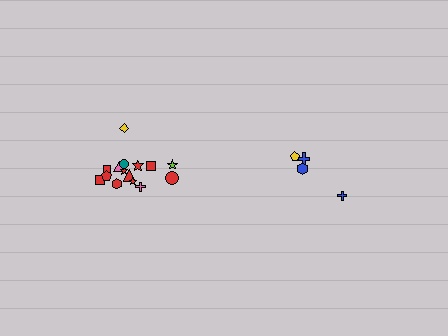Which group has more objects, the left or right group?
The left group.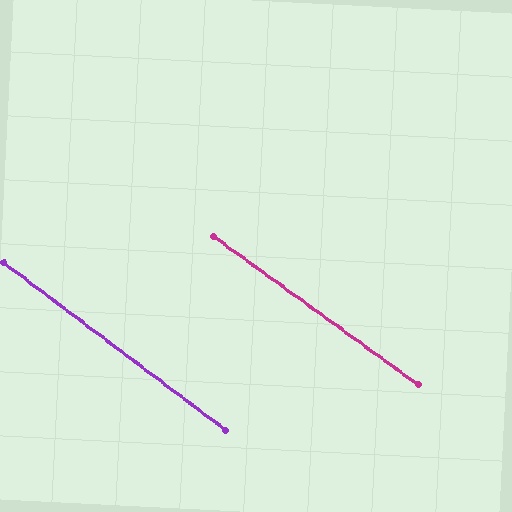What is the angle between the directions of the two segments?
Approximately 1 degree.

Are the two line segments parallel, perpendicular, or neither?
Parallel — their directions differ by only 1.0°.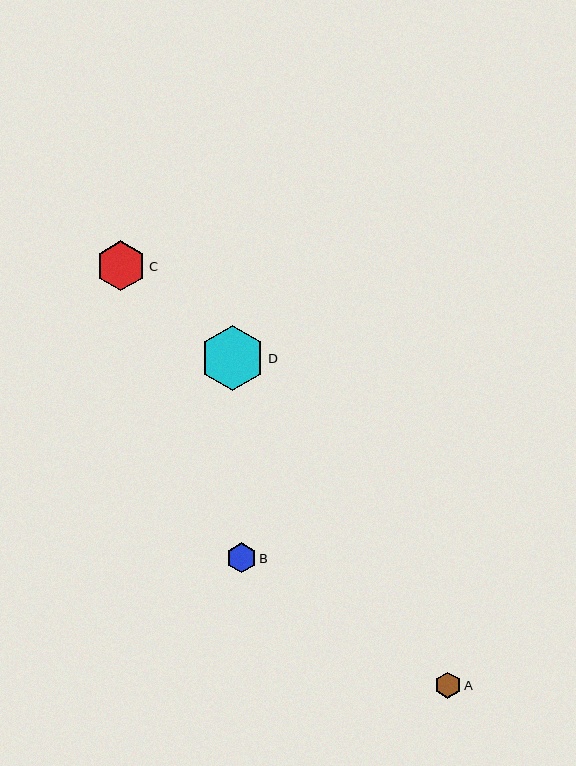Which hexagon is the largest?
Hexagon D is the largest with a size of approximately 65 pixels.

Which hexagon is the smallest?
Hexagon A is the smallest with a size of approximately 26 pixels.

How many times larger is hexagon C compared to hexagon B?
Hexagon C is approximately 1.7 times the size of hexagon B.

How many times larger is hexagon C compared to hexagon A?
Hexagon C is approximately 1.9 times the size of hexagon A.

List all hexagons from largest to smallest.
From largest to smallest: D, C, B, A.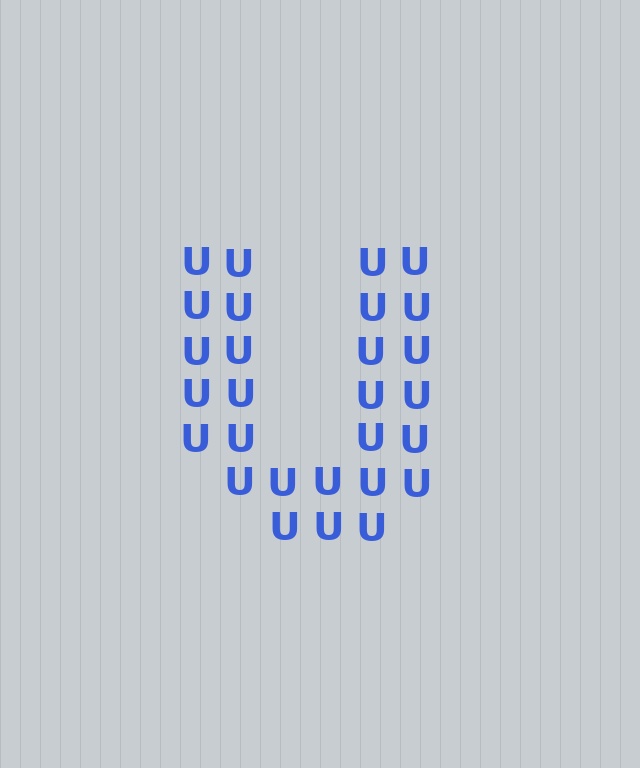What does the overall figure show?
The overall figure shows the letter U.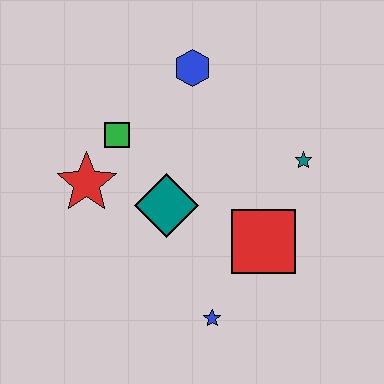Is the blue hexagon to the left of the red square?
Yes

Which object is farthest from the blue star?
The blue hexagon is farthest from the blue star.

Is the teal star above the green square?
No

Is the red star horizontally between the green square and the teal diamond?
No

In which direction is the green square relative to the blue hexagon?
The green square is to the left of the blue hexagon.